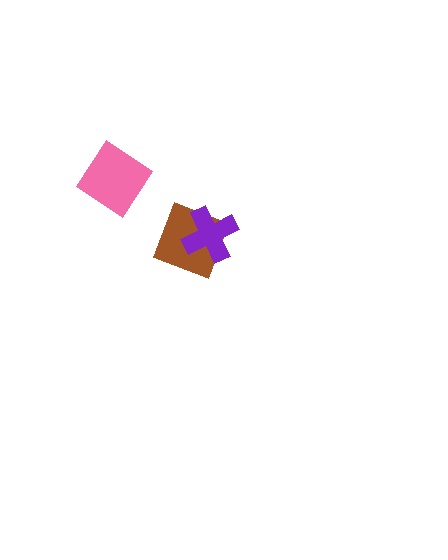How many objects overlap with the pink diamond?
0 objects overlap with the pink diamond.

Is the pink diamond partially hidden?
No, no other shape covers it.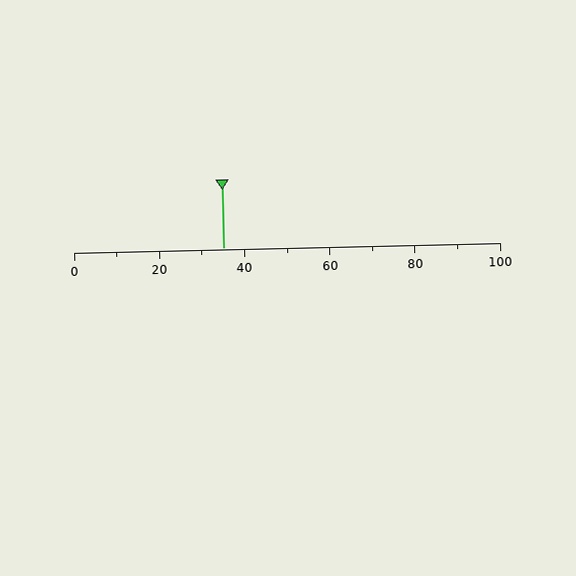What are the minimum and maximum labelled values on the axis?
The axis runs from 0 to 100.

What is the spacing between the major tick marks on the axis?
The major ticks are spaced 20 apart.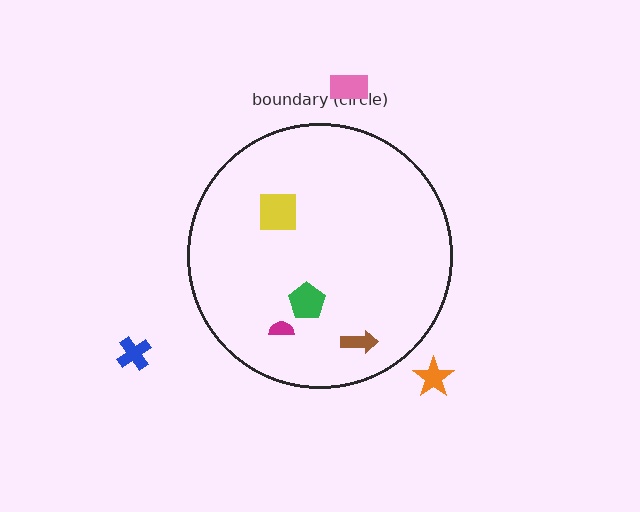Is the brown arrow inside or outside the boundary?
Inside.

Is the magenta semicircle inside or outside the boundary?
Inside.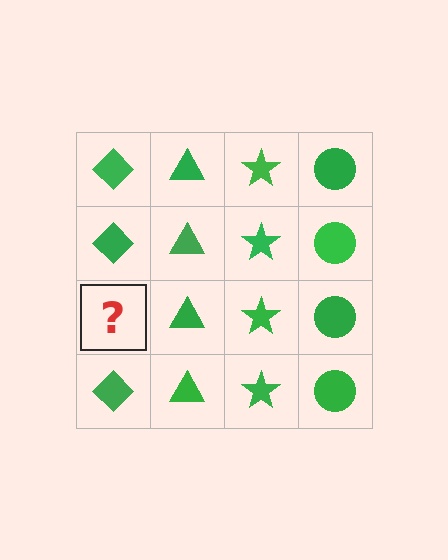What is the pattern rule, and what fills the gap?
The rule is that each column has a consistent shape. The gap should be filled with a green diamond.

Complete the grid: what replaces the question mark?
The question mark should be replaced with a green diamond.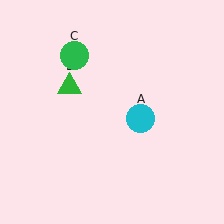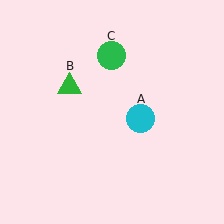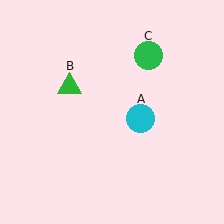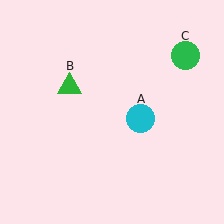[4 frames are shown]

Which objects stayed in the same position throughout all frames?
Cyan circle (object A) and green triangle (object B) remained stationary.